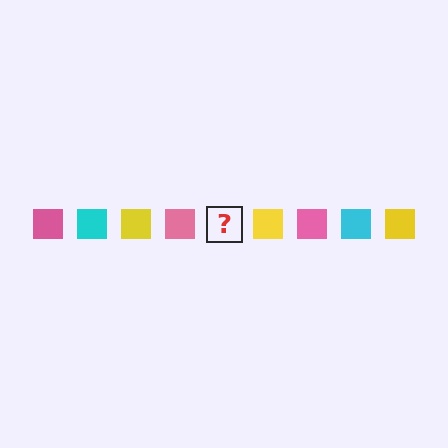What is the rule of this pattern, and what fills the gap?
The rule is that the pattern cycles through pink, cyan, yellow squares. The gap should be filled with a cyan square.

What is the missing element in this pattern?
The missing element is a cyan square.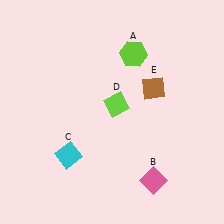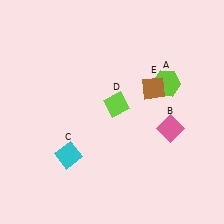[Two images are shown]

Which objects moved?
The objects that moved are: the lime hexagon (A), the pink diamond (B).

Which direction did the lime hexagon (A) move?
The lime hexagon (A) moved right.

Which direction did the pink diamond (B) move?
The pink diamond (B) moved up.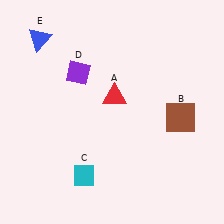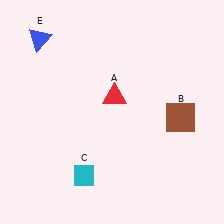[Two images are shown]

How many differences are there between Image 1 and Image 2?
There is 1 difference between the two images.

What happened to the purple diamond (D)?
The purple diamond (D) was removed in Image 2. It was in the top-left area of Image 1.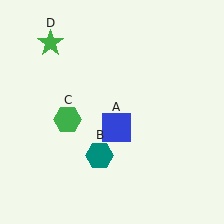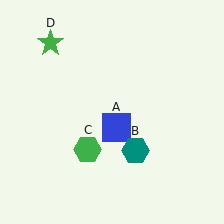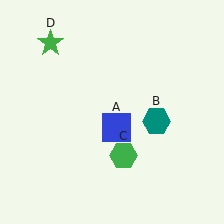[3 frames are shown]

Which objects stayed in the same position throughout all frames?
Blue square (object A) and green star (object D) remained stationary.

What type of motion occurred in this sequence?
The teal hexagon (object B), green hexagon (object C) rotated counterclockwise around the center of the scene.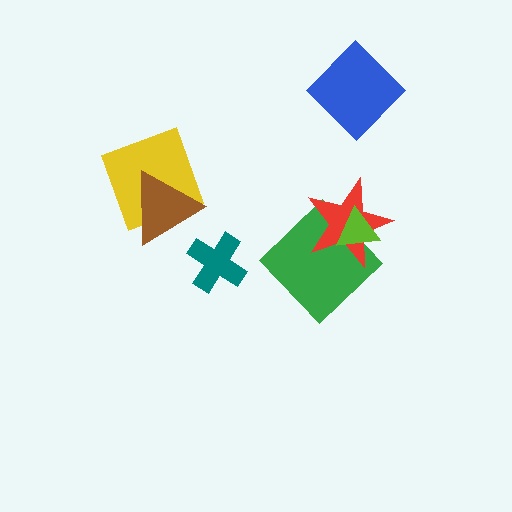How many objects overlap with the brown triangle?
1 object overlaps with the brown triangle.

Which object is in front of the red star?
The lime triangle is in front of the red star.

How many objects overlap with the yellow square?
1 object overlaps with the yellow square.